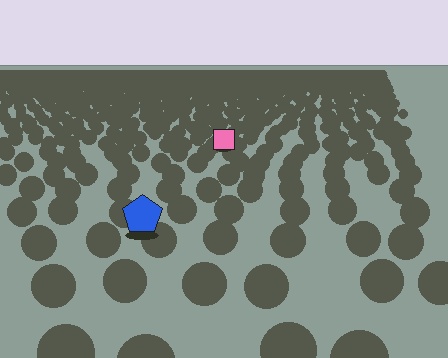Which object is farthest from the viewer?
The pink square is farthest from the viewer. It appears smaller and the ground texture around it is denser.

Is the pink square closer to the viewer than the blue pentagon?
No. The blue pentagon is closer — you can tell from the texture gradient: the ground texture is coarser near it.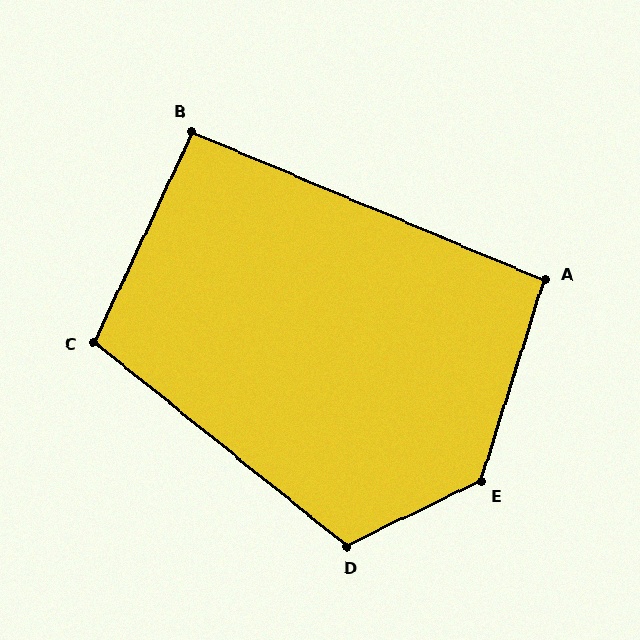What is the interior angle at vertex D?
Approximately 115 degrees (obtuse).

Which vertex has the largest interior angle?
E, at approximately 133 degrees.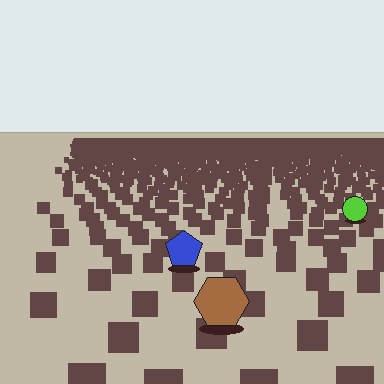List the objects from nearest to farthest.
From nearest to farthest: the brown hexagon, the blue pentagon, the lime circle.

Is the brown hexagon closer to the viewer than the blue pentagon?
Yes. The brown hexagon is closer — you can tell from the texture gradient: the ground texture is coarser near it.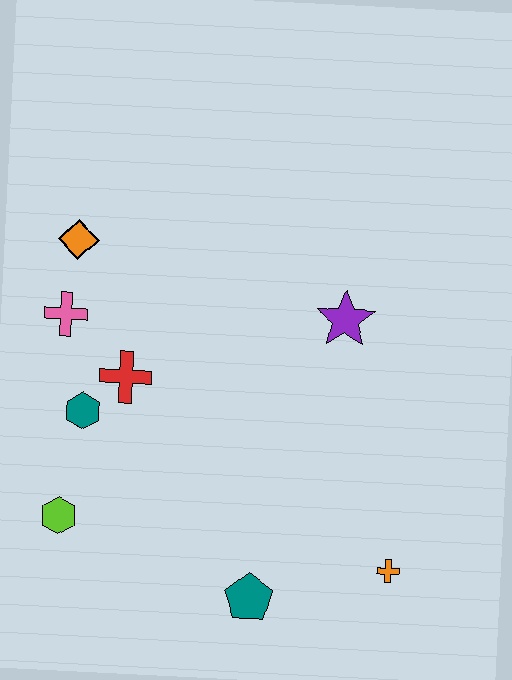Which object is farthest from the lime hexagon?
The purple star is farthest from the lime hexagon.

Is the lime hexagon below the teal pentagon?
No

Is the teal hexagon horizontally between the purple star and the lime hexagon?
Yes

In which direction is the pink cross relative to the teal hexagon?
The pink cross is above the teal hexagon.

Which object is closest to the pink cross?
The orange diamond is closest to the pink cross.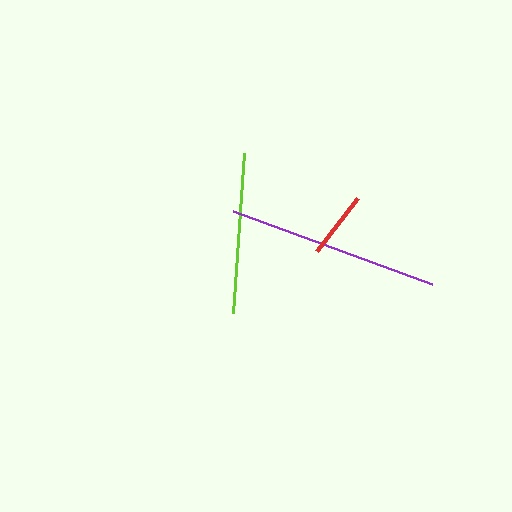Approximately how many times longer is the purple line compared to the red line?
The purple line is approximately 3.2 times the length of the red line.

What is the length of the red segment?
The red segment is approximately 67 pixels long.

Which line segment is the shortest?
The red line is the shortest at approximately 67 pixels.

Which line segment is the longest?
The purple line is the longest at approximately 212 pixels.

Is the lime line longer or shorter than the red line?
The lime line is longer than the red line.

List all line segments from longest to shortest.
From longest to shortest: purple, lime, red.